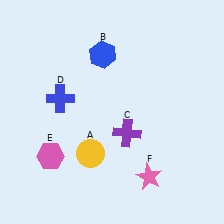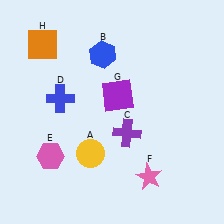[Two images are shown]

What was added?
A purple square (G), an orange square (H) were added in Image 2.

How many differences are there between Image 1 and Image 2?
There are 2 differences between the two images.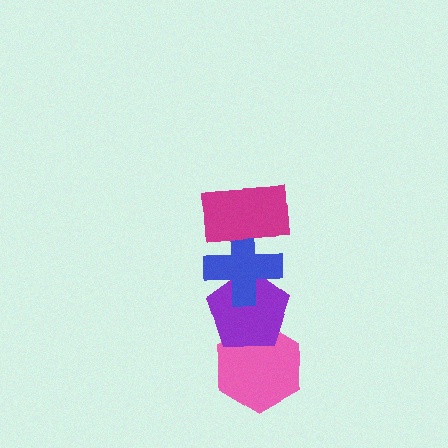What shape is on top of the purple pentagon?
The blue cross is on top of the purple pentagon.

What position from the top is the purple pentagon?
The purple pentagon is 3rd from the top.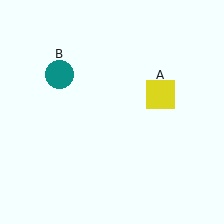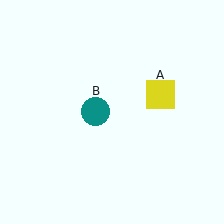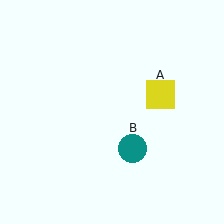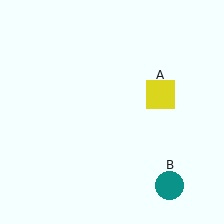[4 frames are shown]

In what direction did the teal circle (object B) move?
The teal circle (object B) moved down and to the right.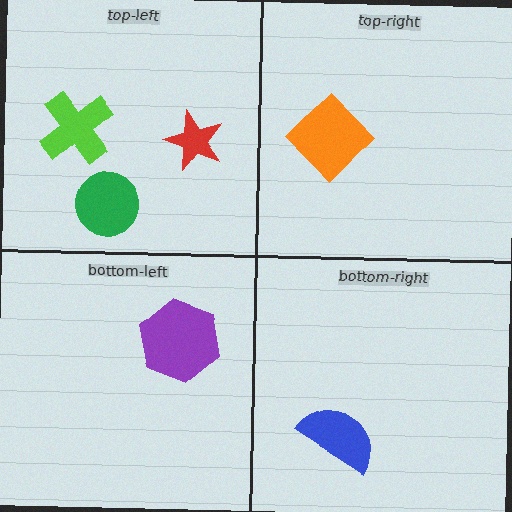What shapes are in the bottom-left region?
The purple hexagon.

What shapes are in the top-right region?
The orange diamond.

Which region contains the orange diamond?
The top-right region.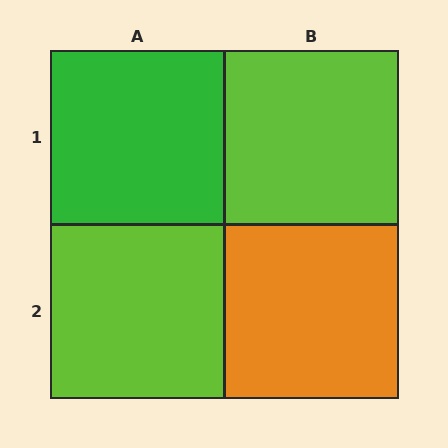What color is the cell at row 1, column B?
Lime.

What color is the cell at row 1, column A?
Green.